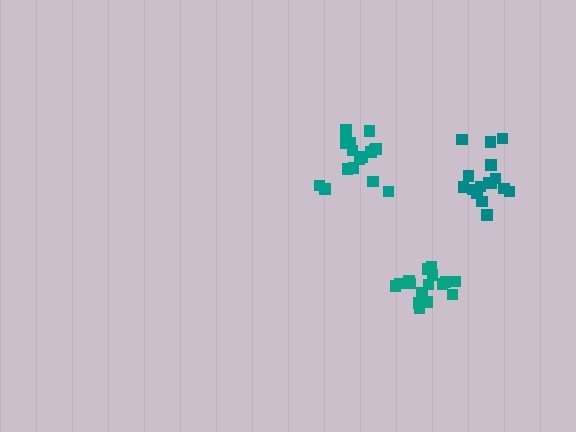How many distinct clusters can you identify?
There are 3 distinct clusters.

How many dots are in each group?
Group 1: 17 dots, Group 2: 17 dots, Group 3: 16 dots (50 total).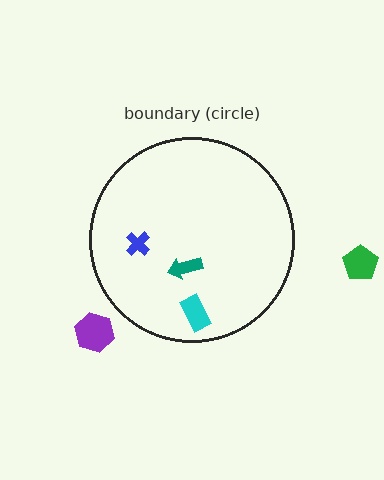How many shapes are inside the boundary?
3 inside, 2 outside.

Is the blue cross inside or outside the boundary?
Inside.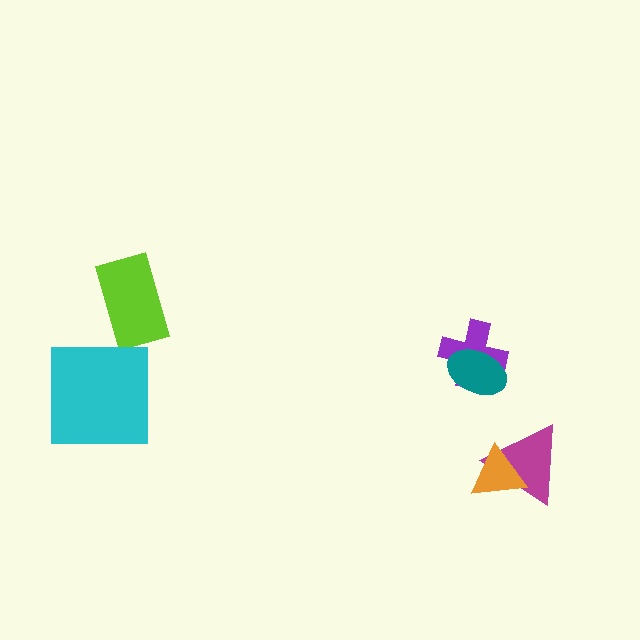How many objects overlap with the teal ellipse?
1 object overlaps with the teal ellipse.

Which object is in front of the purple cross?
The teal ellipse is in front of the purple cross.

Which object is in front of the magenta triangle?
The orange triangle is in front of the magenta triangle.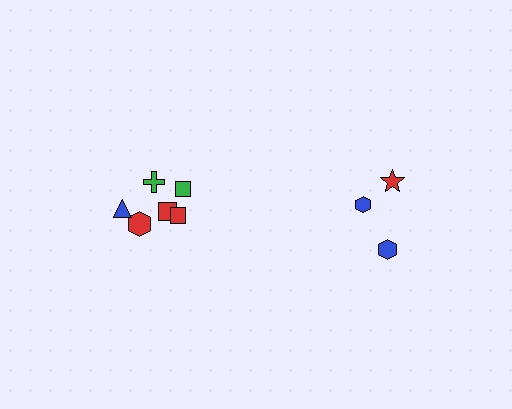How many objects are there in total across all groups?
There are 9 objects.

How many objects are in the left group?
There are 6 objects.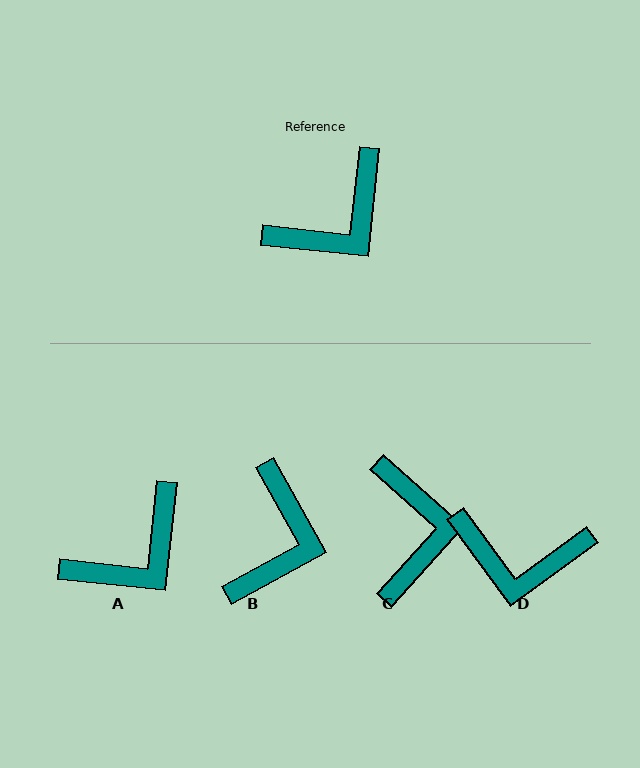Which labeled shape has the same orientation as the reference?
A.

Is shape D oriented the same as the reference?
No, it is off by about 48 degrees.